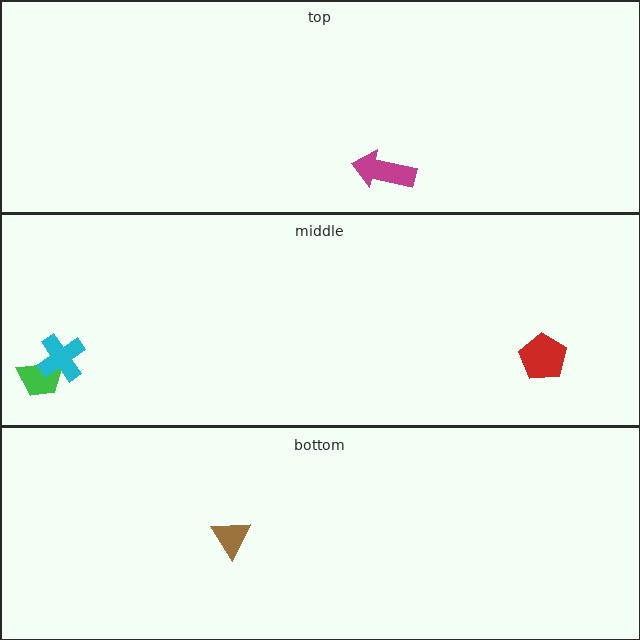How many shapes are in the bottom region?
1.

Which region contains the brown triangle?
The bottom region.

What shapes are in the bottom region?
The brown triangle.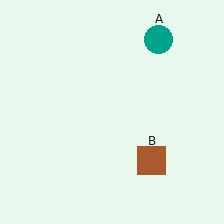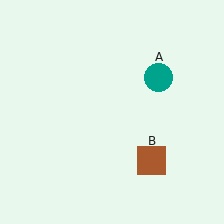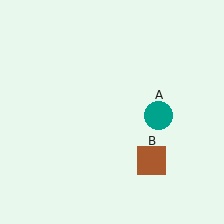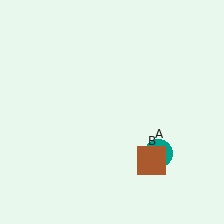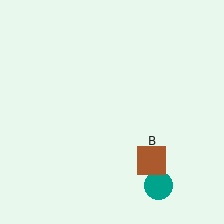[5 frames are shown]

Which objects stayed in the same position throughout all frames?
Brown square (object B) remained stationary.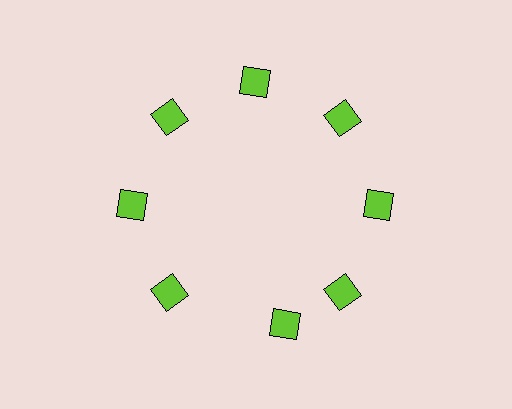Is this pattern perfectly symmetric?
No. The 8 lime diamonds are arranged in a ring, but one element near the 6 o'clock position is rotated out of alignment along the ring, breaking the 8-fold rotational symmetry.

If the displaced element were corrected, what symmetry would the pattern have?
It would have 8-fold rotational symmetry — the pattern would map onto itself every 45 degrees.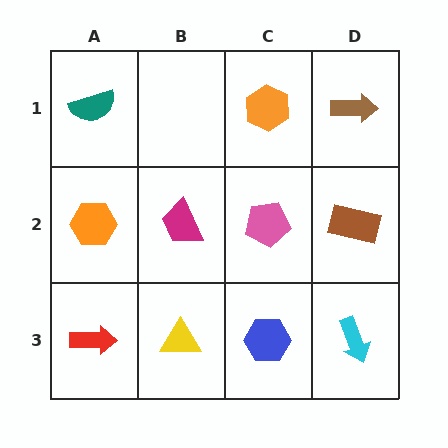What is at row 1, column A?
A teal semicircle.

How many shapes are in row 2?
4 shapes.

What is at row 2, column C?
A pink pentagon.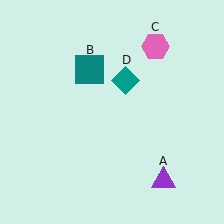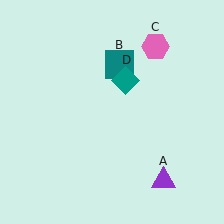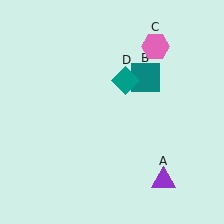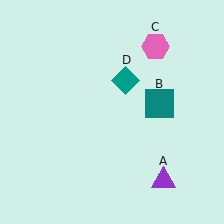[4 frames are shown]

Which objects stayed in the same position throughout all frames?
Purple triangle (object A) and pink hexagon (object C) and teal diamond (object D) remained stationary.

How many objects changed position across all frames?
1 object changed position: teal square (object B).